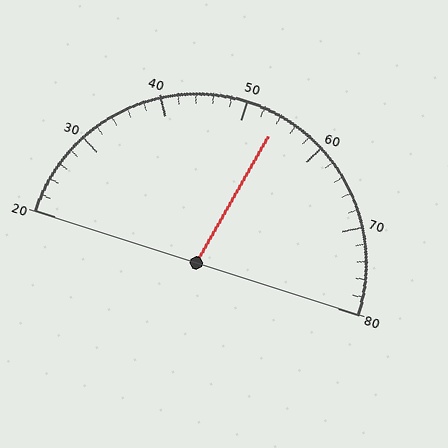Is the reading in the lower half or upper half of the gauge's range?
The reading is in the upper half of the range (20 to 80).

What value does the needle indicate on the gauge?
The needle indicates approximately 54.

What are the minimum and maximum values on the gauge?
The gauge ranges from 20 to 80.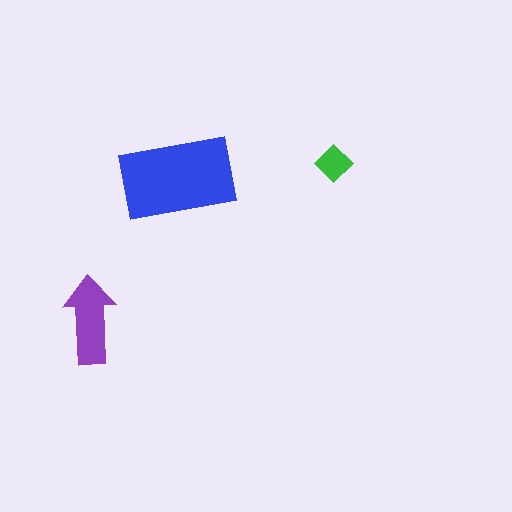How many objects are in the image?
There are 3 objects in the image.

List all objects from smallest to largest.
The green diamond, the purple arrow, the blue rectangle.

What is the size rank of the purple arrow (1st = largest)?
2nd.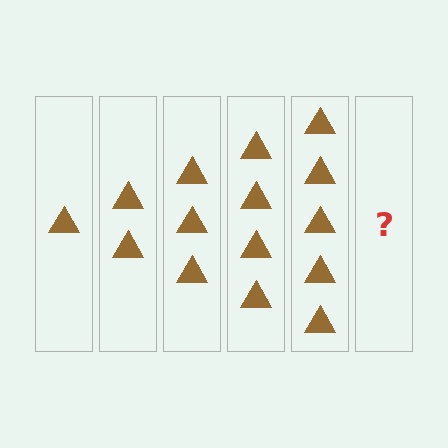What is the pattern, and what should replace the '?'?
The pattern is that each step adds one more triangle. The '?' should be 6 triangles.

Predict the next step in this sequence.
The next step is 6 triangles.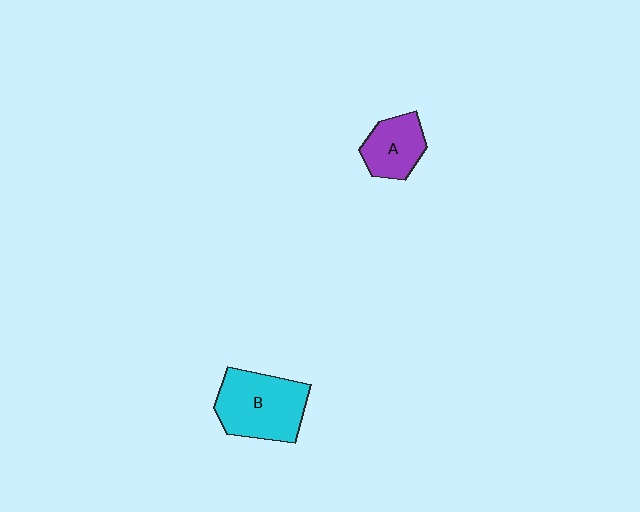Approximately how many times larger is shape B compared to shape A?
Approximately 1.7 times.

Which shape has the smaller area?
Shape A (purple).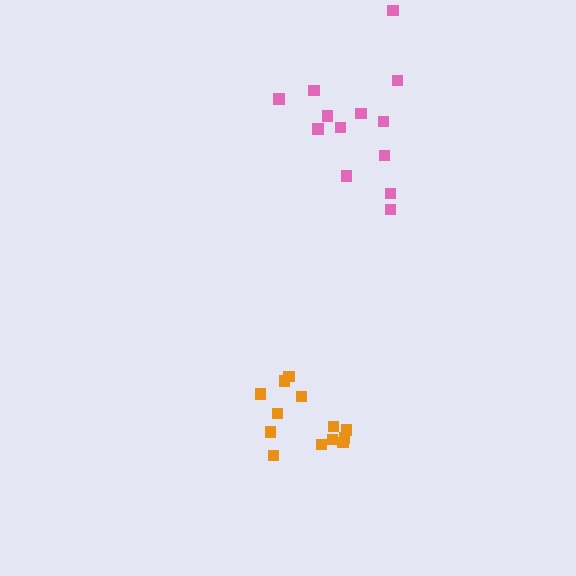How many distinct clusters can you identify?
There are 2 distinct clusters.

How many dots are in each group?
Group 1: 13 dots, Group 2: 13 dots (26 total).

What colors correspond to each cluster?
The clusters are colored: orange, pink.